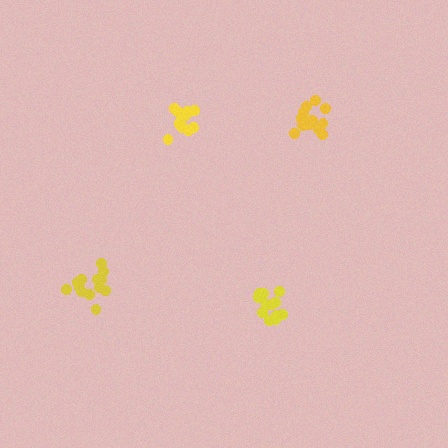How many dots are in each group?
Group 1: 14 dots, Group 2: 13 dots, Group 3: 12 dots, Group 4: 16 dots (55 total).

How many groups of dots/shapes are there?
There are 4 groups.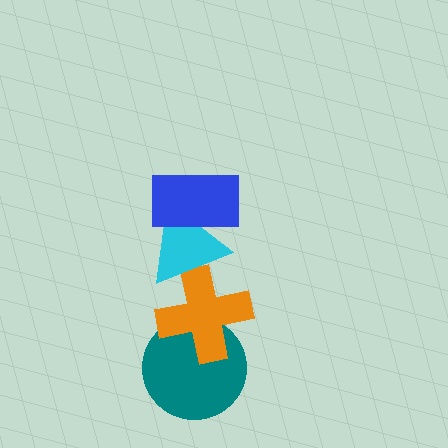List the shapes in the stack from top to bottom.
From top to bottom: the blue rectangle, the cyan triangle, the orange cross, the teal circle.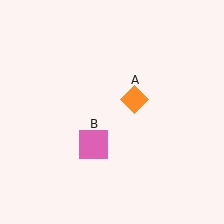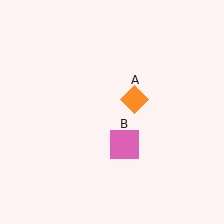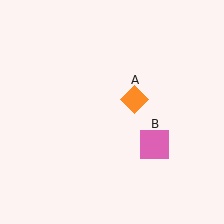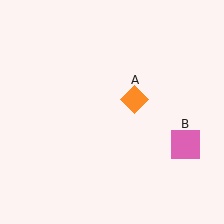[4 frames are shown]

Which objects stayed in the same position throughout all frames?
Orange diamond (object A) remained stationary.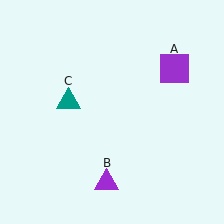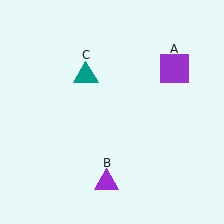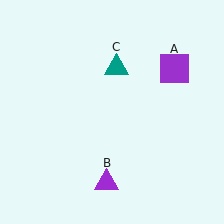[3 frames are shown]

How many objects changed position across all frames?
1 object changed position: teal triangle (object C).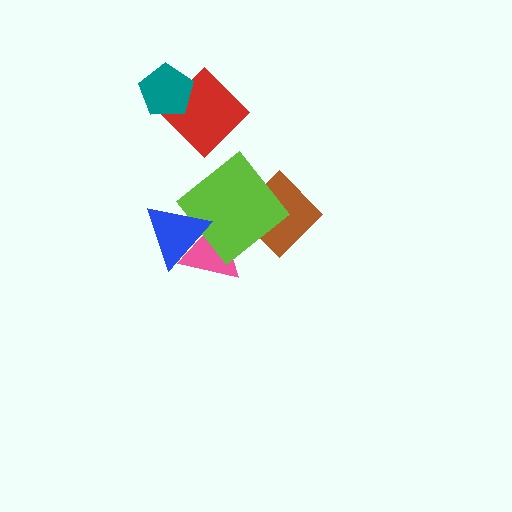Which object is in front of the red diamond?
The teal pentagon is in front of the red diamond.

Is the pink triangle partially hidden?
Yes, it is partially covered by another shape.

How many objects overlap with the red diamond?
1 object overlaps with the red diamond.